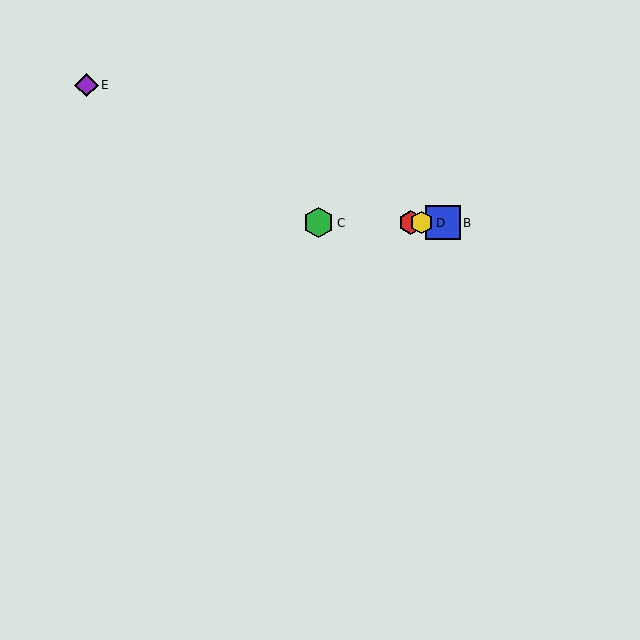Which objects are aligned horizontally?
Objects A, B, C, D are aligned horizontally.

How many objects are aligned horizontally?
4 objects (A, B, C, D) are aligned horizontally.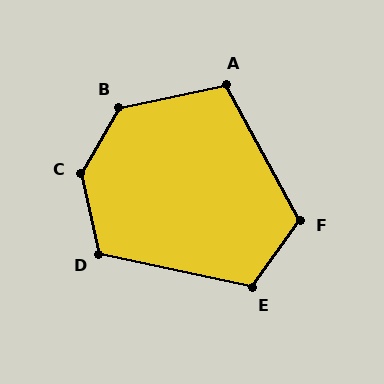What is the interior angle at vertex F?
Approximately 115 degrees (obtuse).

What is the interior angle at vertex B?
Approximately 131 degrees (obtuse).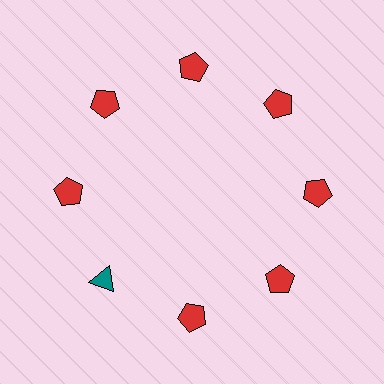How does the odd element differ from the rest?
It differs in both color (teal instead of red) and shape (triangle instead of pentagon).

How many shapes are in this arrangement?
There are 8 shapes arranged in a ring pattern.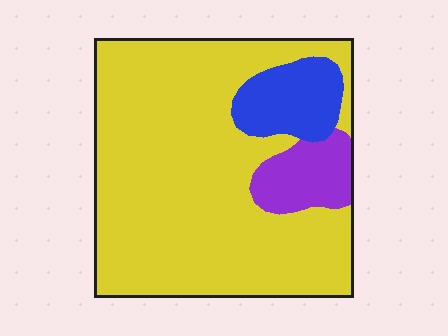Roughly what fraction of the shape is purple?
Purple covers 10% of the shape.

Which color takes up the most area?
Yellow, at roughly 80%.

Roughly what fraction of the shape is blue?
Blue takes up less than a quarter of the shape.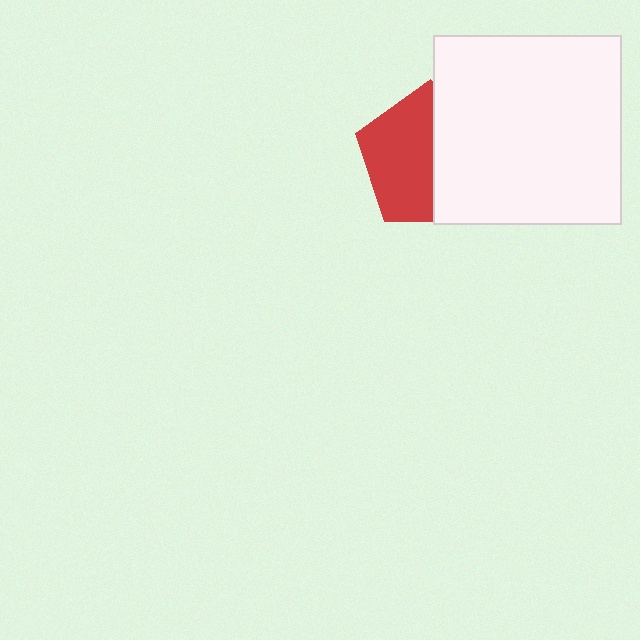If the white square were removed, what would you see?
You would see the complete red pentagon.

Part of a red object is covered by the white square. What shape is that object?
It is a pentagon.